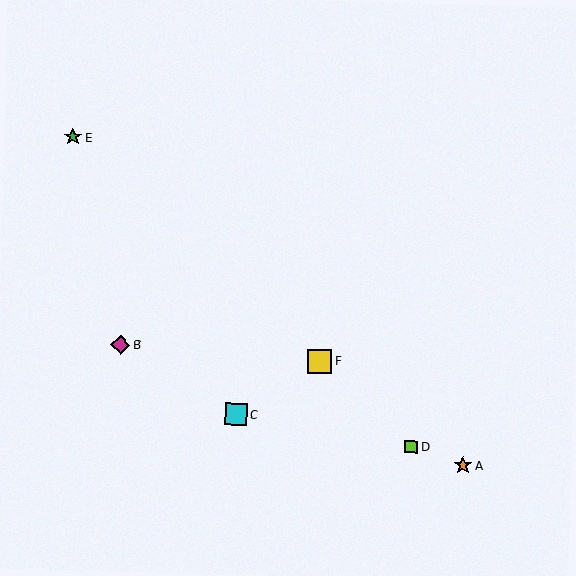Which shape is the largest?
The yellow square (labeled F) is the largest.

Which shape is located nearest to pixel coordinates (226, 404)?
The cyan square (labeled C) at (236, 414) is nearest to that location.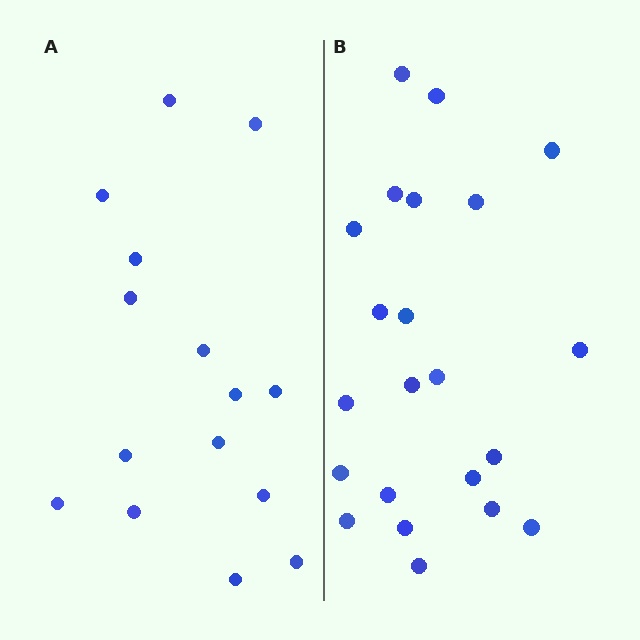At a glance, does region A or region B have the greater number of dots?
Region B (the right region) has more dots.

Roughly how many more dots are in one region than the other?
Region B has roughly 8 or so more dots than region A.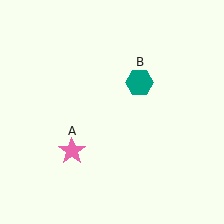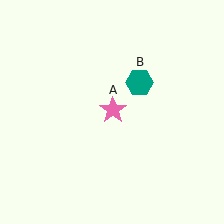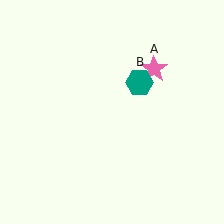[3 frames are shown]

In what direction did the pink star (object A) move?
The pink star (object A) moved up and to the right.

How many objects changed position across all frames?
1 object changed position: pink star (object A).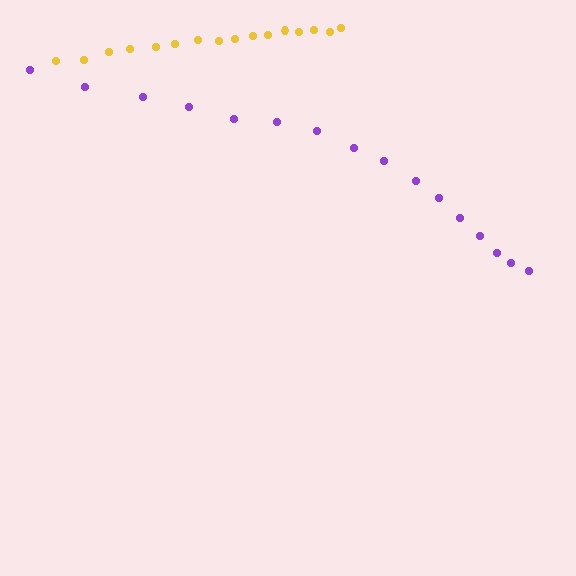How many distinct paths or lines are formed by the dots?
There are 2 distinct paths.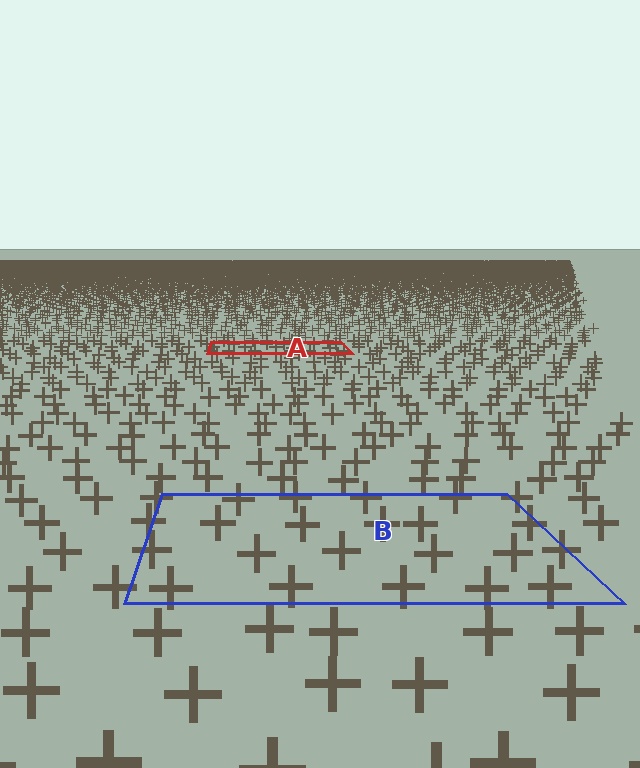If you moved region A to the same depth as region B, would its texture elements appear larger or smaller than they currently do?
They would appear larger. At a closer depth, the same texture elements are projected at a bigger on-screen size.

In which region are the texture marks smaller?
The texture marks are smaller in region A, because it is farther away.